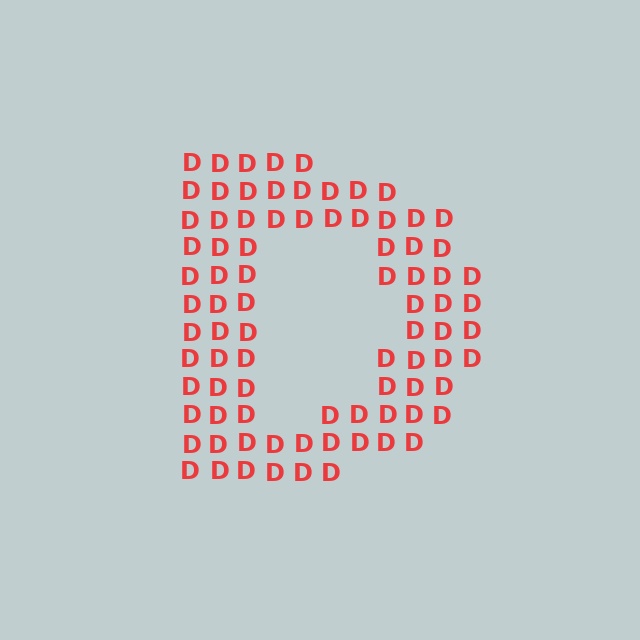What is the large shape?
The large shape is the letter D.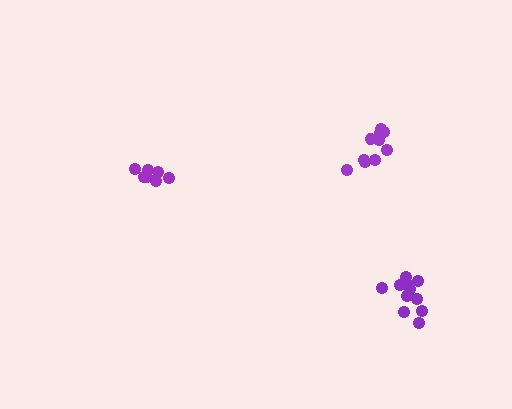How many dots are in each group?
Group 1: 7 dots, Group 2: 11 dots, Group 3: 10 dots (28 total).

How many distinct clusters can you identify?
There are 3 distinct clusters.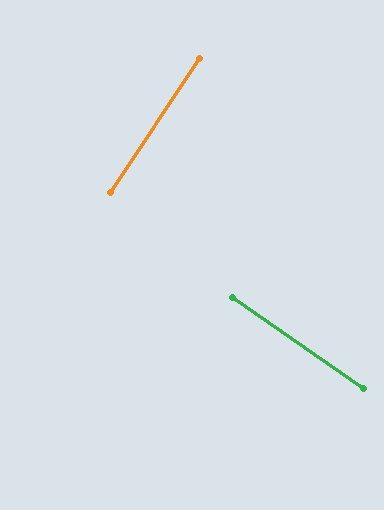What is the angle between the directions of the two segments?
Approximately 89 degrees.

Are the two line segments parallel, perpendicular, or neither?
Perpendicular — they meet at approximately 89°.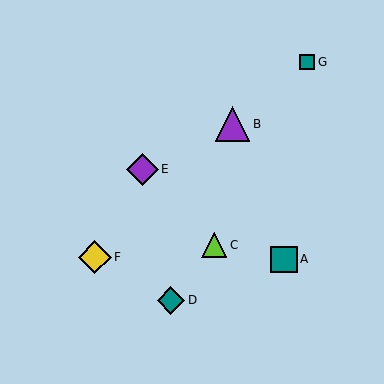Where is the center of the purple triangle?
The center of the purple triangle is at (233, 124).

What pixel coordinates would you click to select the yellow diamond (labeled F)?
Click at (95, 257) to select the yellow diamond F.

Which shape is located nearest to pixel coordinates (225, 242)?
The lime triangle (labeled C) at (214, 245) is nearest to that location.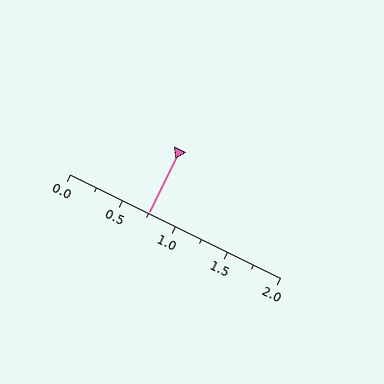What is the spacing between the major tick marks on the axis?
The major ticks are spaced 0.5 apart.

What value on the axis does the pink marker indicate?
The marker indicates approximately 0.75.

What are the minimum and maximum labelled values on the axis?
The axis runs from 0.0 to 2.0.